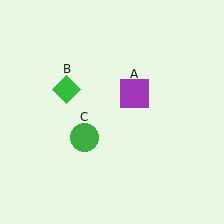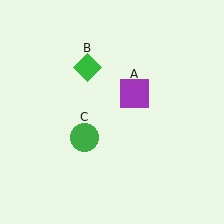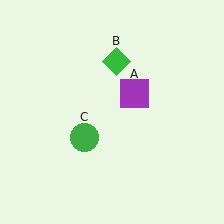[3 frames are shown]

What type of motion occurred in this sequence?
The green diamond (object B) rotated clockwise around the center of the scene.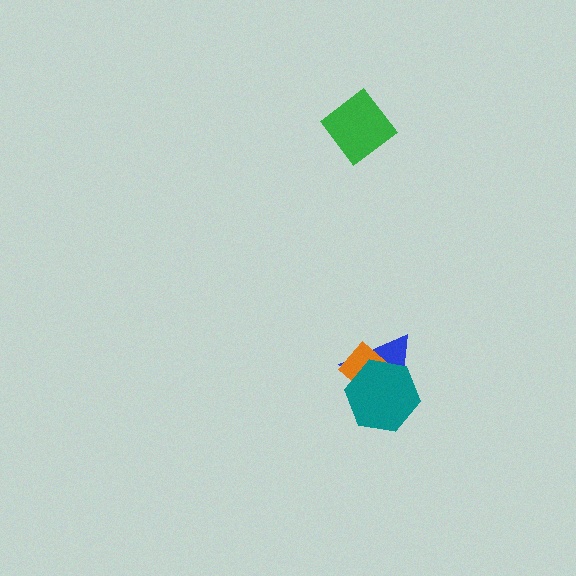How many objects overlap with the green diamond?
0 objects overlap with the green diamond.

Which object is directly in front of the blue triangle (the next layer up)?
The orange diamond is directly in front of the blue triangle.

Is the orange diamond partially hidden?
Yes, it is partially covered by another shape.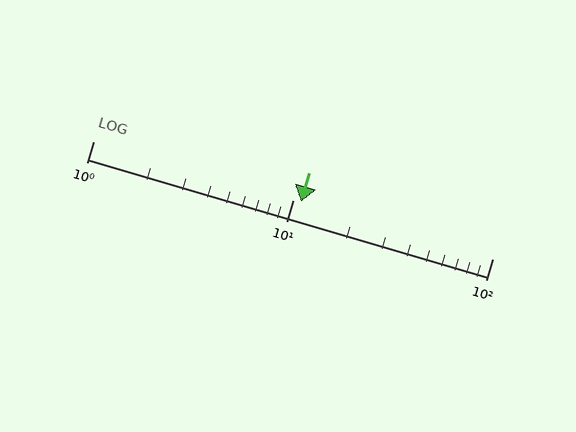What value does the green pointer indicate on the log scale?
The pointer indicates approximately 11.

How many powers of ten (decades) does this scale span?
The scale spans 2 decades, from 1 to 100.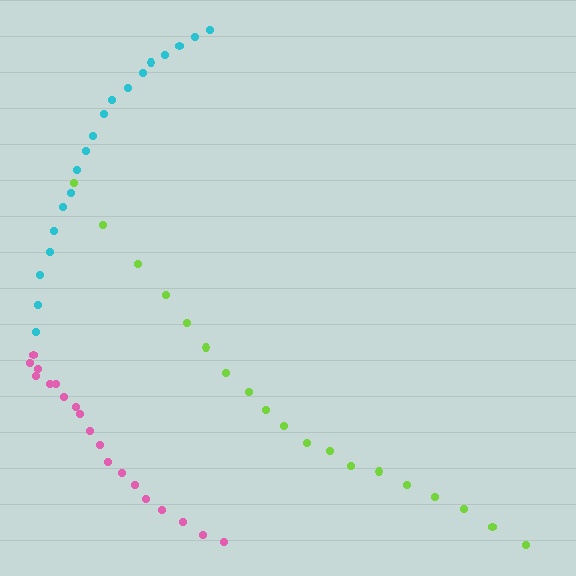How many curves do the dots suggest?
There are 3 distinct paths.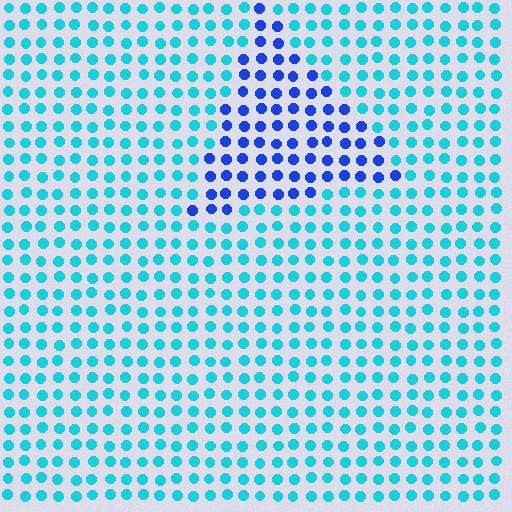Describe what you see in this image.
The image is filled with small cyan elements in a uniform arrangement. A triangle-shaped region is visible where the elements are tinted to a slightly different hue, forming a subtle color boundary.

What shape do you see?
I see a triangle.